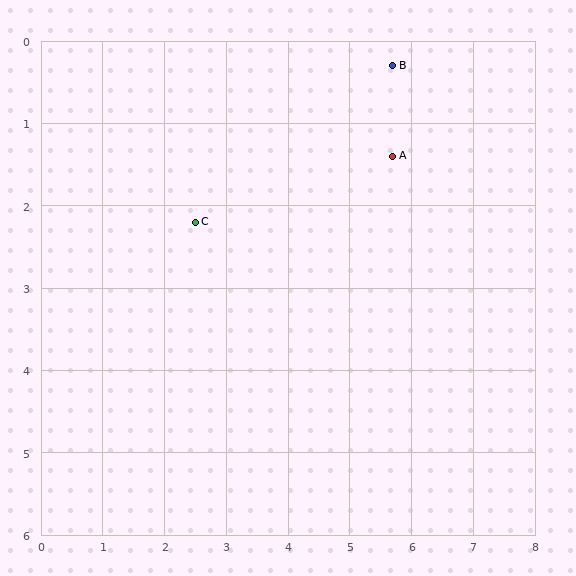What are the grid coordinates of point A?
Point A is at approximately (5.7, 1.4).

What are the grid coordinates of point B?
Point B is at approximately (5.7, 0.3).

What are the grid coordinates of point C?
Point C is at approximately (2.5, 2.2).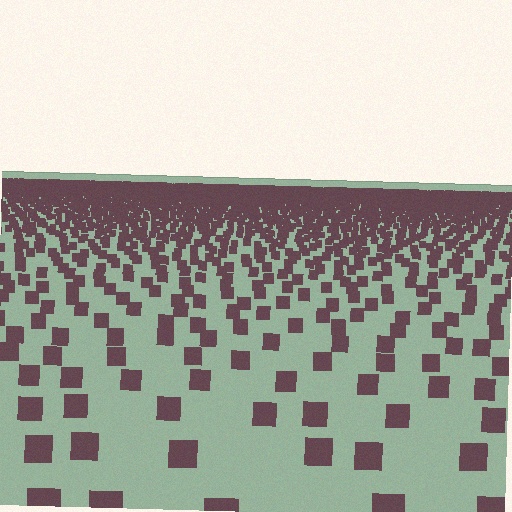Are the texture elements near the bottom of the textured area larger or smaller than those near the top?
Larger. Near the bottom, elements are closer to the viewer and appear at a bigger on-screen size.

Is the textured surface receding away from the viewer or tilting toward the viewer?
The surface is receding away from the viewer. Texture elements get smaller and denser toward the top.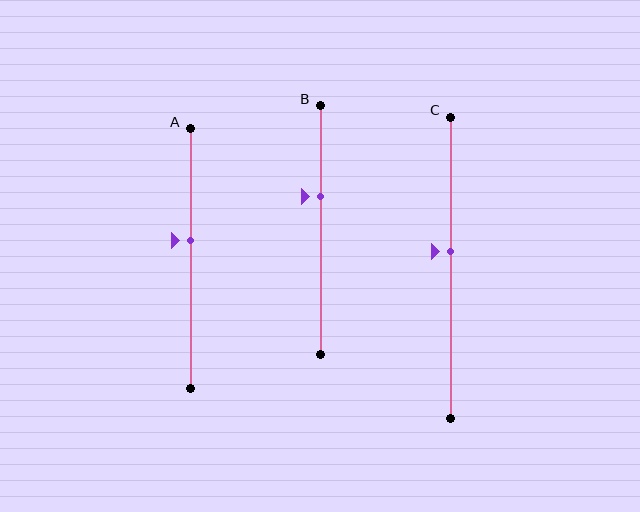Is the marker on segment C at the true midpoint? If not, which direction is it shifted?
No, the marker on segment C is shifted upward by about 5% of the segment length.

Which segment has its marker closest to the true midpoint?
Segment C has its marker closest to the true midpoint.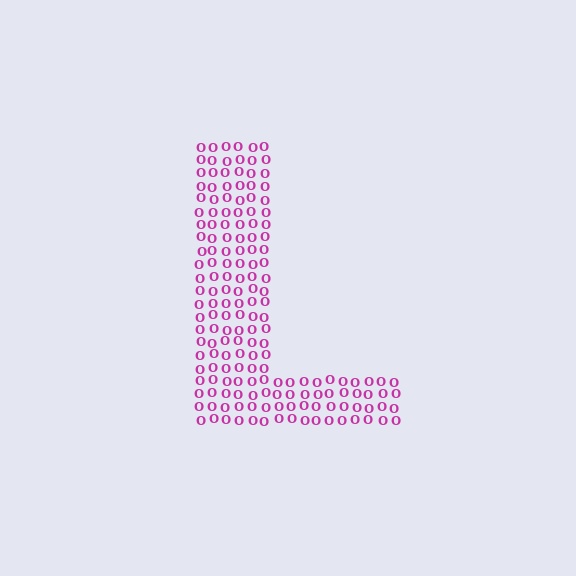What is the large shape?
The large shape is the letter L.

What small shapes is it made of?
It is made of small letter O's.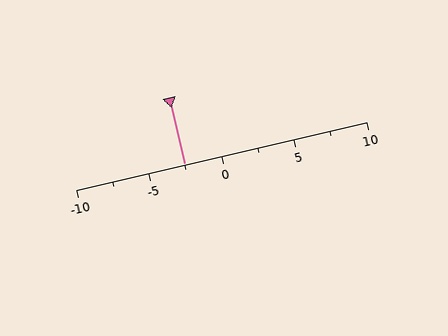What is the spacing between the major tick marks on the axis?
The major ticks are spaced 5 apart.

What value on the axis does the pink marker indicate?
The marker indicates approximately -2.5.